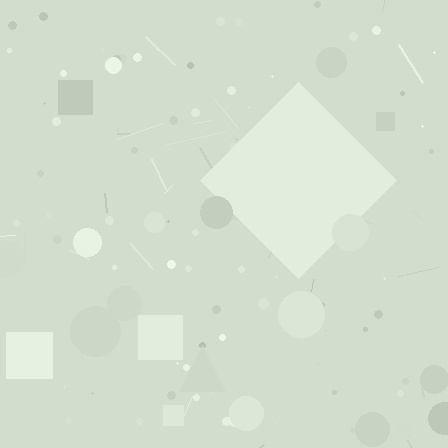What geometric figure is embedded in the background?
A diamond is embedded in the background.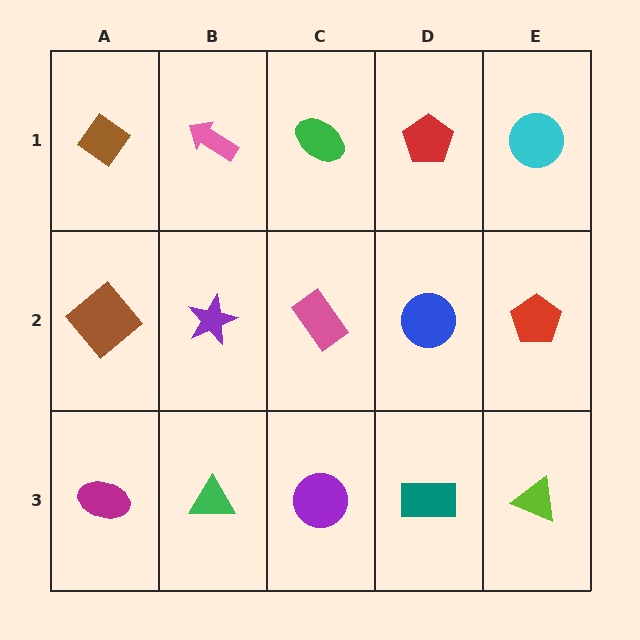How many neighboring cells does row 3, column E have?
2.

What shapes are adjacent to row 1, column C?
A pink rectangle (row 2, column C), a pink arrow (row 1, column B), a red pentagon (row 1, column D).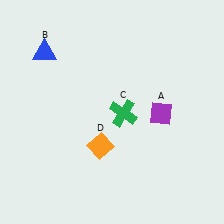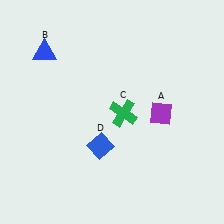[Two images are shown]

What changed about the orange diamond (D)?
In Image 1, D is orange. In Image 2, it changed to blue.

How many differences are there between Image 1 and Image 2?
There is 1 difference between the two images.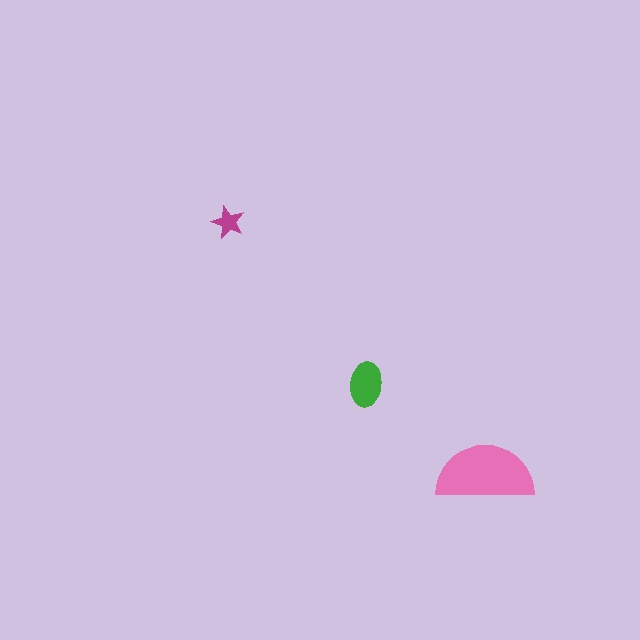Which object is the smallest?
The magenta star.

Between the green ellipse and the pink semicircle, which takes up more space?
The pink semicircle.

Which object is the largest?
The pink semicircle.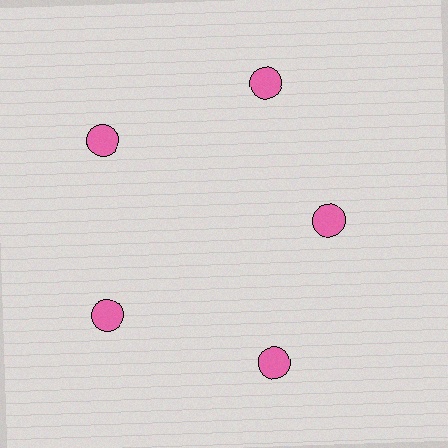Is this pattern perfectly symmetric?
No. The 5 pink circles are arranged in a ring, but one element near the 3 o'clock position is pulled inward toward the center, breaking the 5-fold rotational symmetry.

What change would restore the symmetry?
The symmetry would be restored by moving it outward, back onto the ring so that all 5 circles sit at equal angles and equal distance from the center.